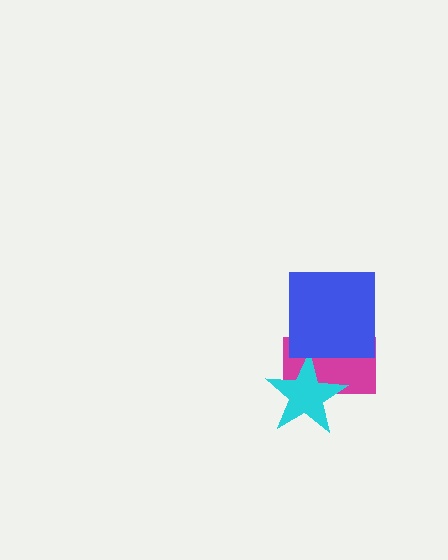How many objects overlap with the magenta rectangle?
2 objects overlap with the magenta rectangle.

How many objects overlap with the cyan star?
1 object overlaps with the cyan star.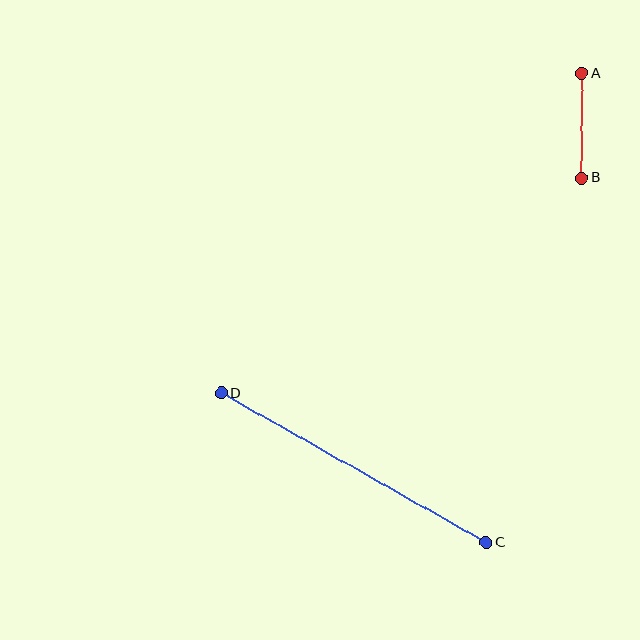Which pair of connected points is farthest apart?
Points C and D are farthest apart.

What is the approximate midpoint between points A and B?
The midpoint is at approximately (581, 125) pixels.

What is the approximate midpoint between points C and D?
The midpoint is at approximately (353, 468) pixels.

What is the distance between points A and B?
The distance is approximately 104 pixels.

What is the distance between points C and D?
The distance is approximately 304 pixels.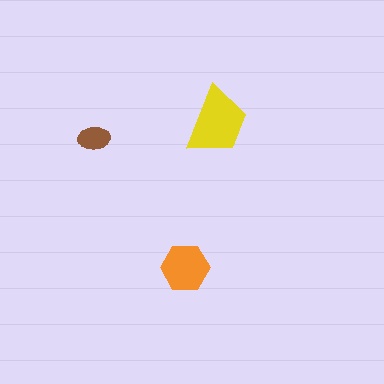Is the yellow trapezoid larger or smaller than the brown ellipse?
Larger.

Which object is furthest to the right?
The yellow trapezoid is rightmost.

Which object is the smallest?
The brown ellipse.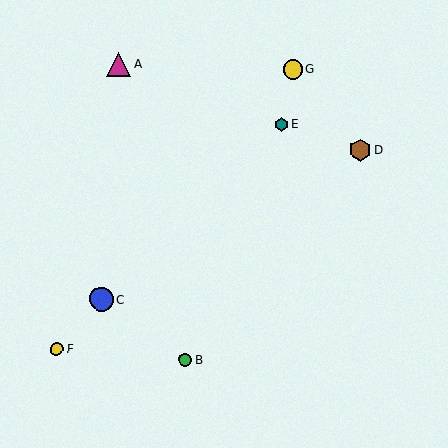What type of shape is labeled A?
Shape A is a magenta triangle.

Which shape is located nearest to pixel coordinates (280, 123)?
The teal hexagon (labeled E) at (282, 124) is nearest to that location.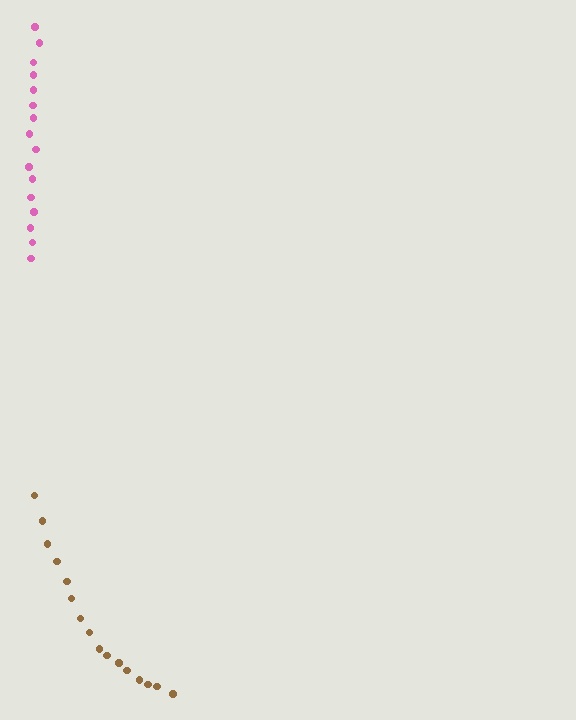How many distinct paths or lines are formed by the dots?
There are 2 distinct paths.